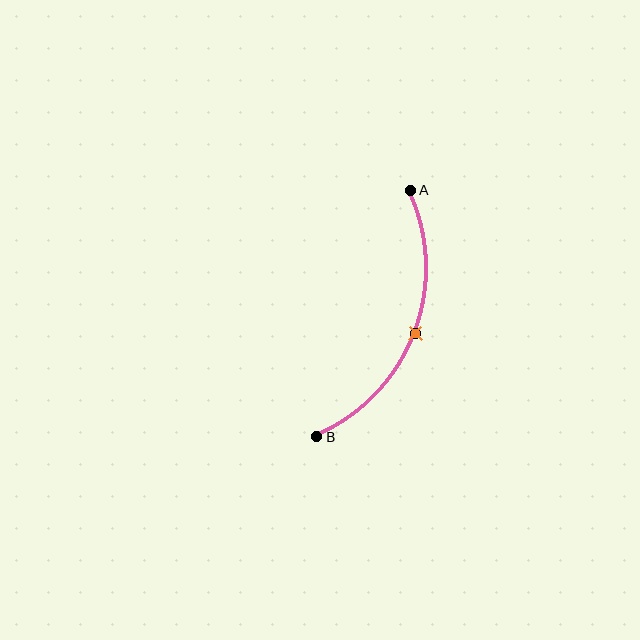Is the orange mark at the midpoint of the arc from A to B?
Yes. The orange mark lies on the arc at equal arc-length from both A and B — it is the arc midpoint.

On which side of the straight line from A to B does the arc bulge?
The arc bulges to the right of the straight line connecting A and B.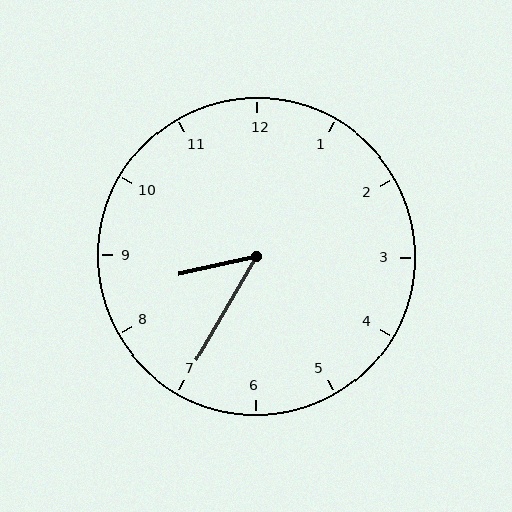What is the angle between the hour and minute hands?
Approximately 48 degrees.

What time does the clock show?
8:35.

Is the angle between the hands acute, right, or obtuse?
It is acute.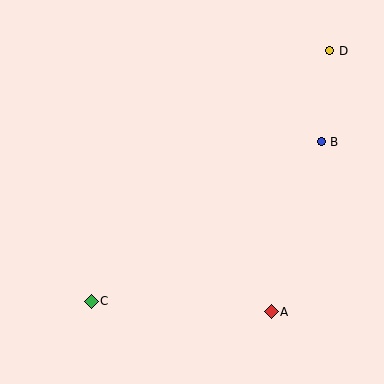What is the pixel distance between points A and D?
The distance between A and D is 267 pixels.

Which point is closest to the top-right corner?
Point D is closest to the top-right corner.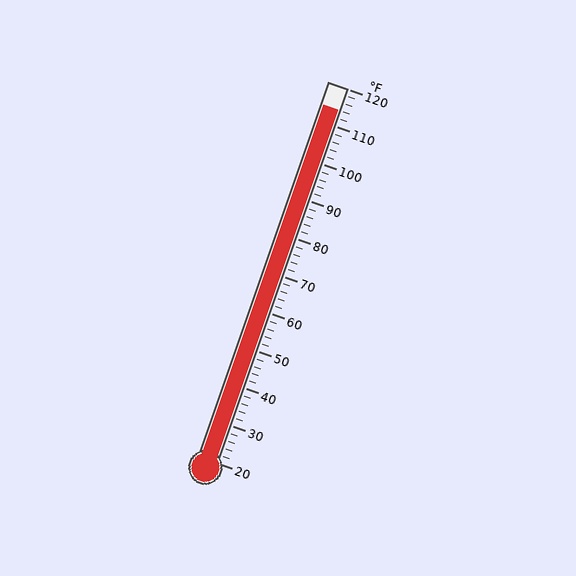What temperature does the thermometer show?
The thermometer shows approximately 114°F.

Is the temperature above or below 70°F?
The temperature is above 70°F.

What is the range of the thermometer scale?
The thermometer scale ranges from 20°F to 120°F.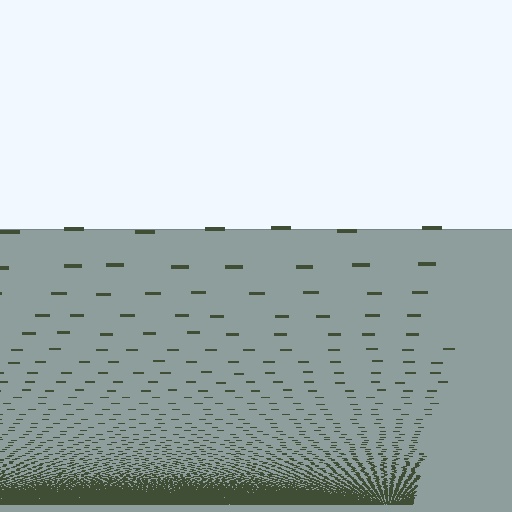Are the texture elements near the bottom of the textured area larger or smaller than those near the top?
Smaller. The gradient is inverted — elements near the bottom are smaller and denser.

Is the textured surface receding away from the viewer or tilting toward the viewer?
The surface appears to tilt toward the viewer. Texture elements get larger and sparser toward the top.